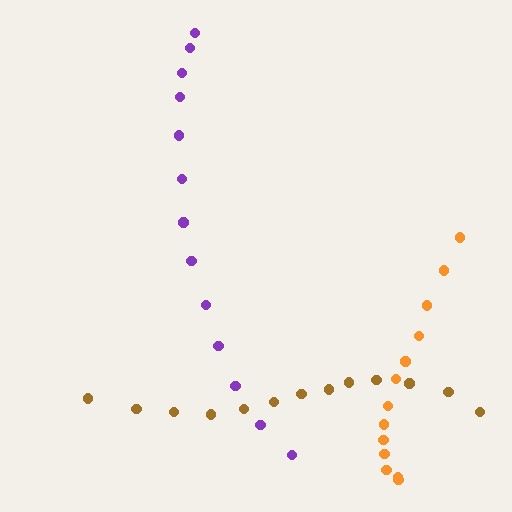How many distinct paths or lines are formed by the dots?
There are 3 distinct paths.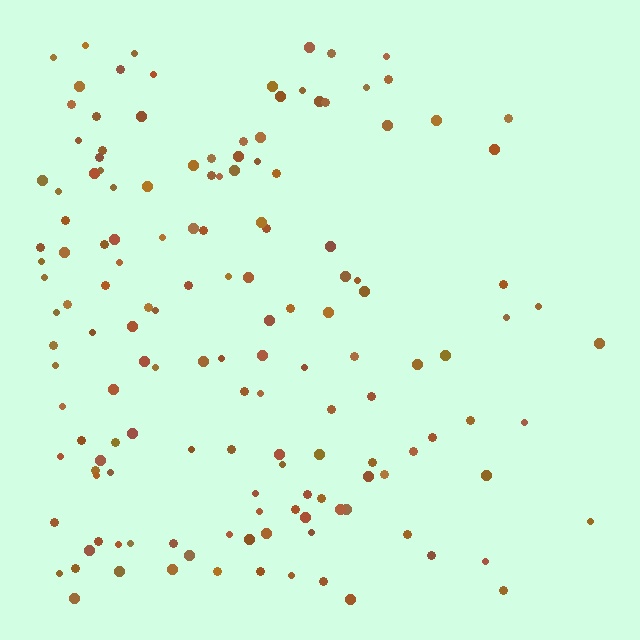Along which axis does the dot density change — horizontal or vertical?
Horizontal.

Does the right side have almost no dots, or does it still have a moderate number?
Still a moderate number, just noticeably fewer than the left.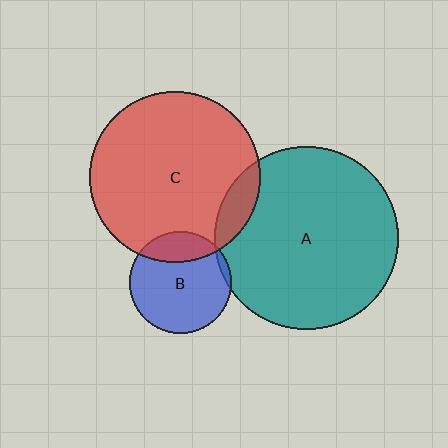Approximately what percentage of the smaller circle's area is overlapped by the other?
Approximately 10%.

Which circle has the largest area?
Circle A (teal).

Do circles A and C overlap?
Yes.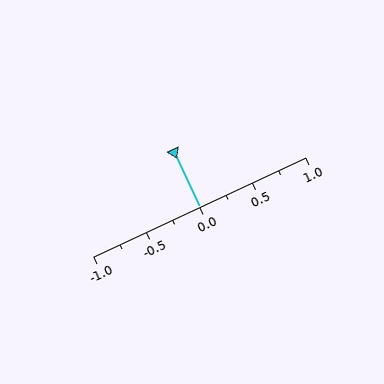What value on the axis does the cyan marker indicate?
The marker indicates approximately 0.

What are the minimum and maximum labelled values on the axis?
The axis runs from -1.0 to 1.0.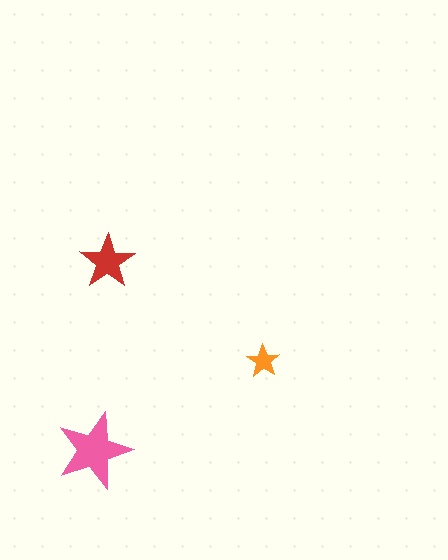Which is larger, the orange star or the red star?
The red one.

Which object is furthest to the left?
The pink star is leftmost.